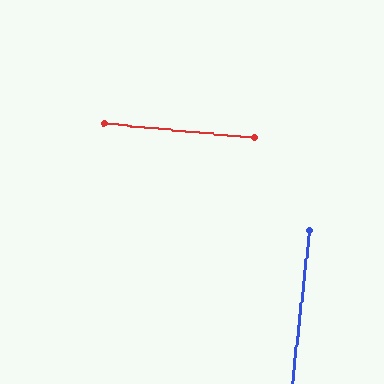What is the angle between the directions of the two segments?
Approximately 89 degrees.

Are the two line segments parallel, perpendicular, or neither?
Perpendicular — they meet at approximately 89°.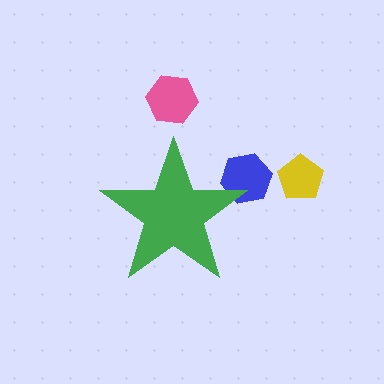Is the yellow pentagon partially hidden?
No, the yellow pentagon is fully visible.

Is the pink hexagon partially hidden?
No, the pink hexagon is fully visible.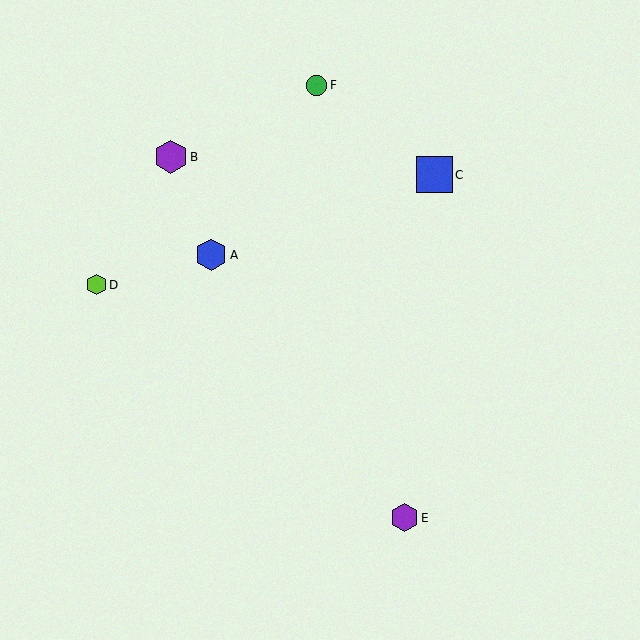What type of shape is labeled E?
Shape E is a purple hexagon.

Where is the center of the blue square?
The center of the blue square is at (434, 175).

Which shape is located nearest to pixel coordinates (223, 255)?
The blue hexagon (labeled A) at (211, 255) is nearest to that location.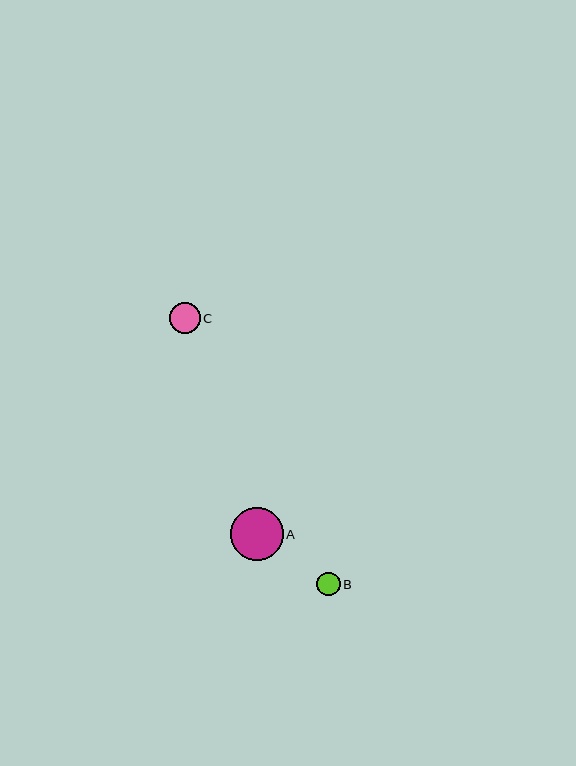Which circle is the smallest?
Circle B is the smallest with a size of approximately 24 pixels.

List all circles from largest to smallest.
From largest to smallest: A, C, B.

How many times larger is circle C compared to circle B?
Circle C is approximately 1.3 times the size of circle B.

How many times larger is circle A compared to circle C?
Circle A is approximately 1.7 times the size of circle C.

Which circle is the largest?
Circle A is the largest with a size of approximately 52 pixels.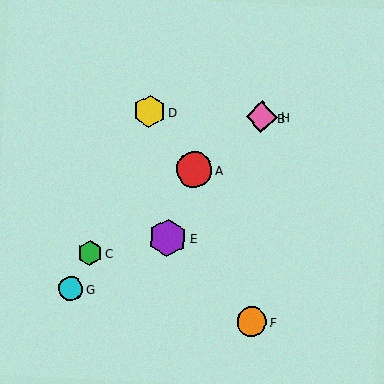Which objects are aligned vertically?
Objects B, F, H are aligned vertically.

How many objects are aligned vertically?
3 objects (B, F, H) are aligned vertically.